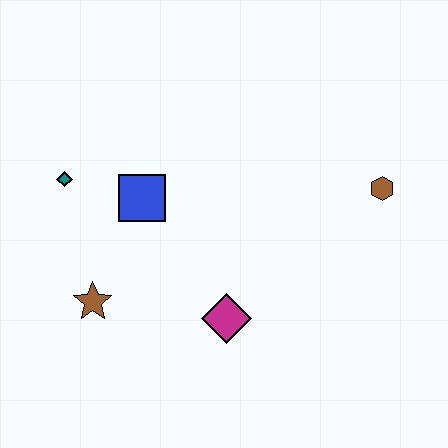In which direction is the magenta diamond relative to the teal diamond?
The magenta diamond is to the right of the teal diamond.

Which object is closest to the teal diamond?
The blue square is closest to the teal diamond.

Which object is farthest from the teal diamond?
The brown hexagon is farthest from the teal diamond.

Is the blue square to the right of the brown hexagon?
No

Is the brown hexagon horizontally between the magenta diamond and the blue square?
No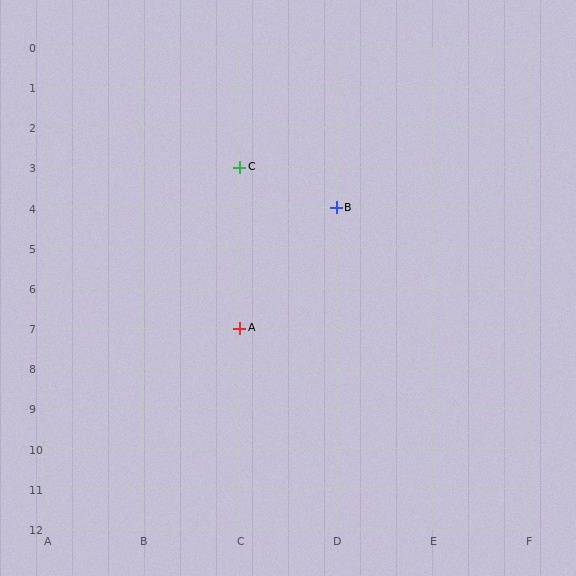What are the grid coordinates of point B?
Point B is at grid coordinates (D, 4).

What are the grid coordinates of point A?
Point A is at grid coordinates (C, 7).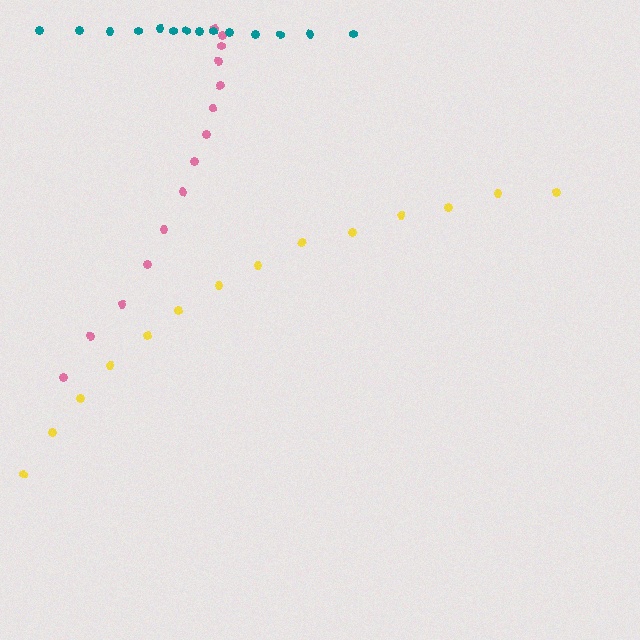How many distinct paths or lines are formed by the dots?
There are 3 distinct paths.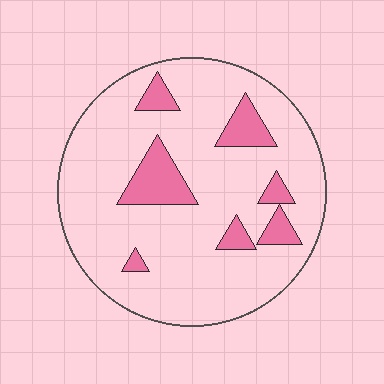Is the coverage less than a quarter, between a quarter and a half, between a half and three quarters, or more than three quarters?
Less than a quarter.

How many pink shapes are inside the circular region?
7.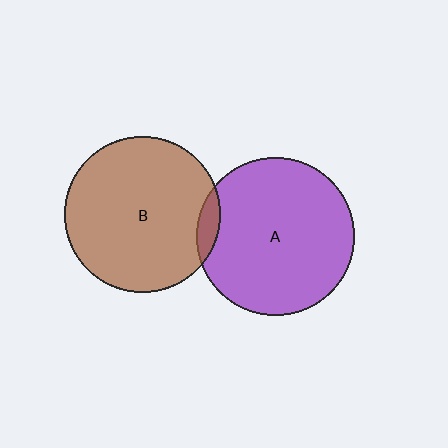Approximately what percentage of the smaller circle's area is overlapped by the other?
Approximately 5%.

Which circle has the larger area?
Circle A (purple).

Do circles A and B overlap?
Yes.